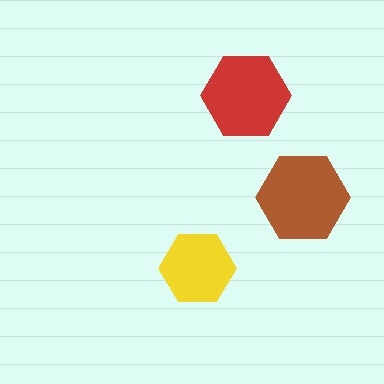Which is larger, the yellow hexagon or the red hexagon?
The red one.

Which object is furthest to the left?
The yellow hexagon is leftmost.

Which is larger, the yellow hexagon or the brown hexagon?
The brown one.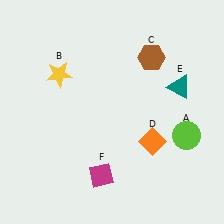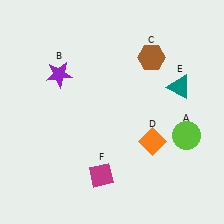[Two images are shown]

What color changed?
The star (B) changed from yellow in Image 1 to purple in Image 2.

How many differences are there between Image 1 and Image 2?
There is 1 difference between the two images.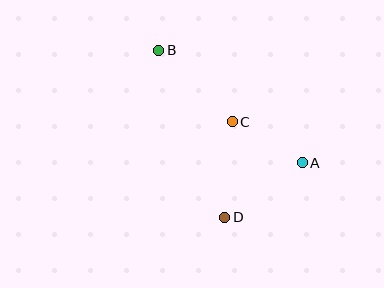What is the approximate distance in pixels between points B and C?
The distance between B and C is approximately 102 pixels.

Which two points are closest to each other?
Points A and C are closest to each other.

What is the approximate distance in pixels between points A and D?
The distance between A and D is approximately 95 pixels.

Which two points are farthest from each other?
Points A and B are farthest from each other.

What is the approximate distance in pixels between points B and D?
The distance between B and D is approximately 180 pixels.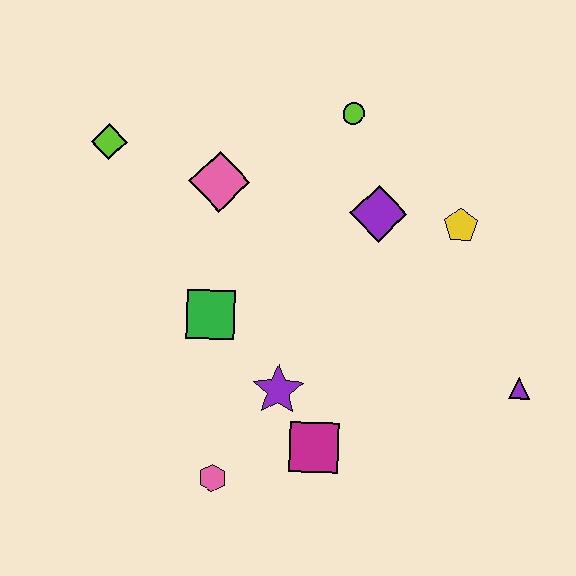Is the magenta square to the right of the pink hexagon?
Yes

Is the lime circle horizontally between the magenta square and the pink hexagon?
No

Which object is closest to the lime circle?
The purple diamond is closest to the lime circle.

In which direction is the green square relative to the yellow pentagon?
The green square is to the left of the yellow pentagon.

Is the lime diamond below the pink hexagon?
No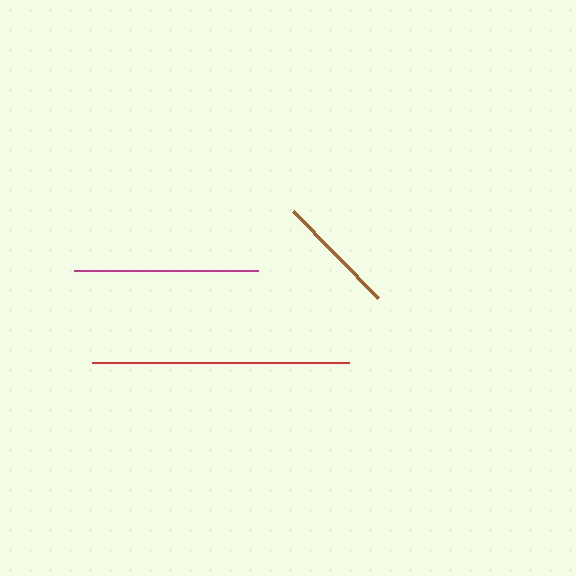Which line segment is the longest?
The red line is the longest at approximately 257 pixels.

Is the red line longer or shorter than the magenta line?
The red line is longer than the magenta line.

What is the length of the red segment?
The red segment is approximately 257 pixels long.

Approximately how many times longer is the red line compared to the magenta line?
The red line is approximately 1.4 times the length of the magenta line.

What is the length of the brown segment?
The brown segment is approximately 121 pixels long.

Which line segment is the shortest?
The brown line is the shortest at approximately 121 pixels.